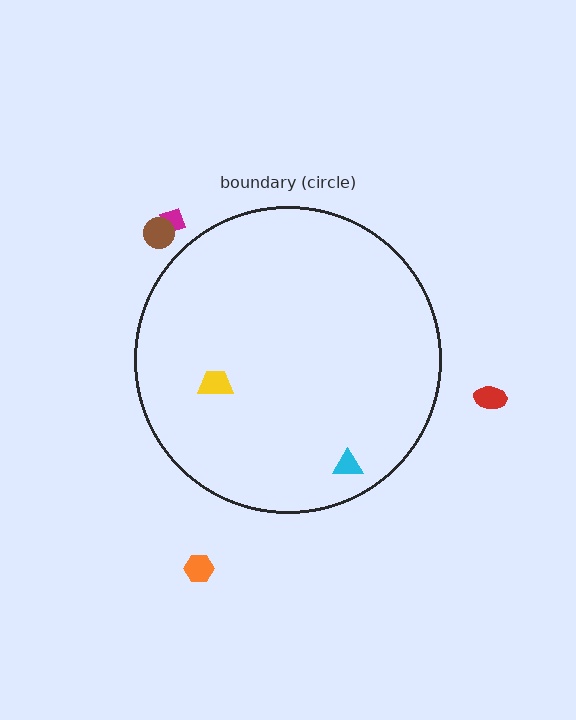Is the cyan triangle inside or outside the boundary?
Inside.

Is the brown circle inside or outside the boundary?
Outside.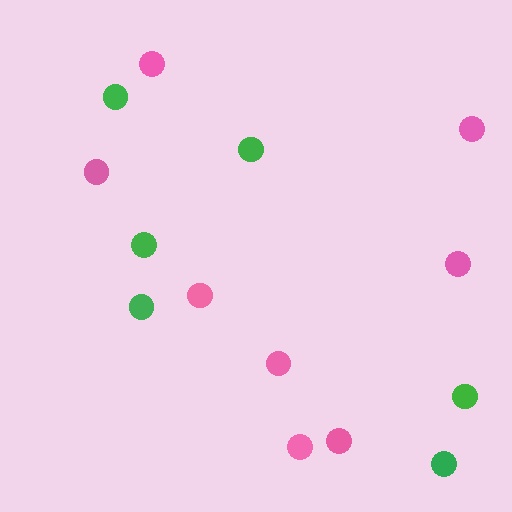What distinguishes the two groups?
There are 2 groups: one group of green circles (6) and one group of pink circles (8).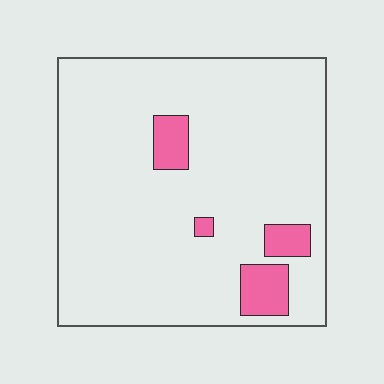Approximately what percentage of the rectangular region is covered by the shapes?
Approximately 10%.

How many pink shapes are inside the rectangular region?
4.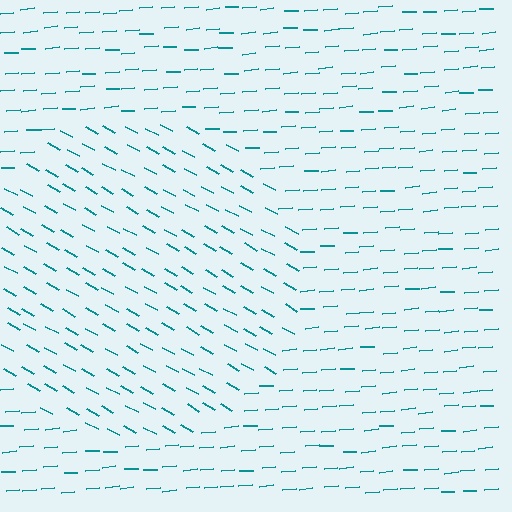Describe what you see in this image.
The image is filled with small teal line segments. A circle region in the image has lines oriented differently from the surrounding lines, creating a visible texture boundary.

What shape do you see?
I see a circle.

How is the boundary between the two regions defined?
The boundary is defined purely by a change in line orientation (approximately 33 degrees difference). All lines are the same color and thickness.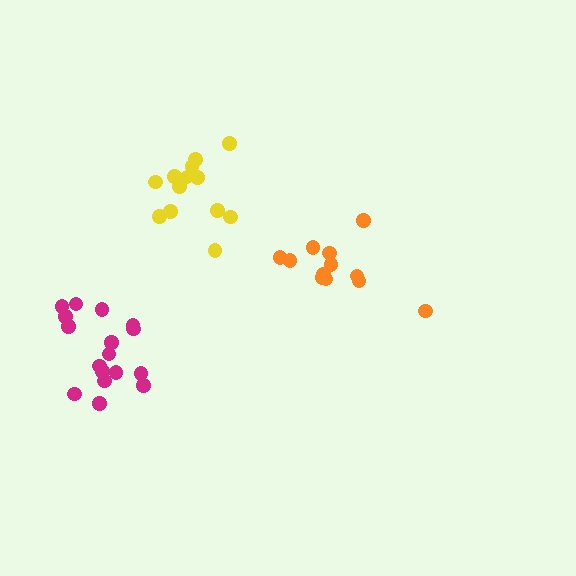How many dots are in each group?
Group 1: 13 dots, Group 2: 12 dots, Group 3: 17 dots (42 total).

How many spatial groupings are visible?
There are 3 spatial groupings.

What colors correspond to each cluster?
The clusters are colored: yellow, orange, magenta.